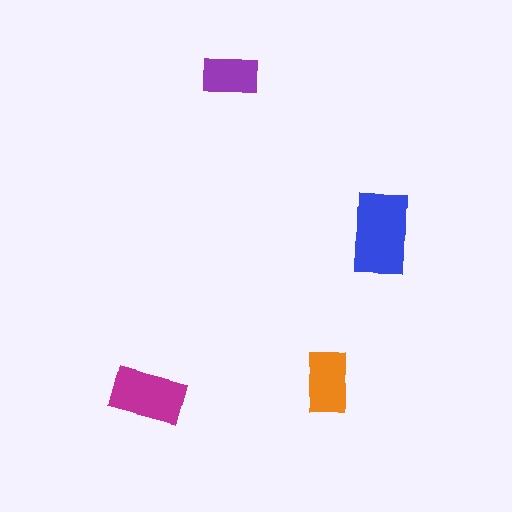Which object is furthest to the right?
The blue rectangle is rightmost.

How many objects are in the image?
There are 4 objects in the image.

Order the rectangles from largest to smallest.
the blue one, the magenta one, the orange one, the purple one.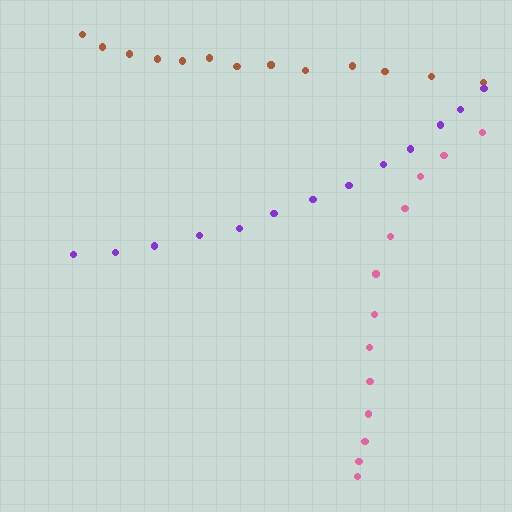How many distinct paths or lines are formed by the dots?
There are 3 distinct paths.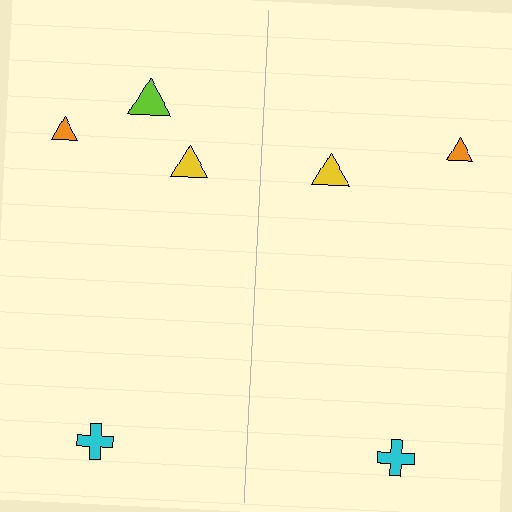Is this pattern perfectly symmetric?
No, the pattern is not perfectly symmetric. A lime triangle is missing from the right side.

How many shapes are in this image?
There are 7 shapes in this image.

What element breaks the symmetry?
A lime triangle is missing from the right side.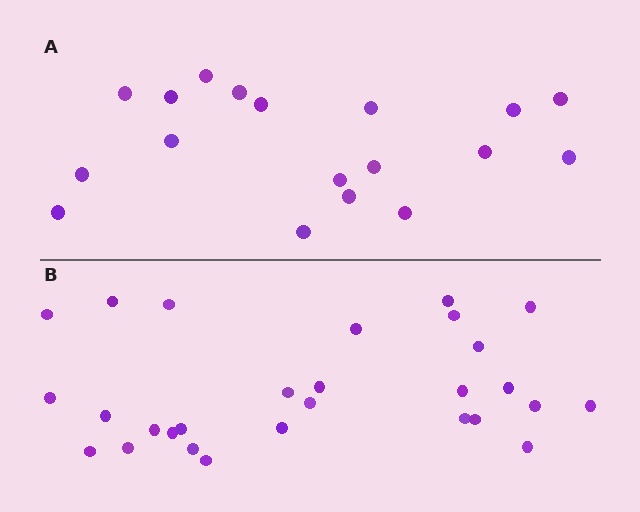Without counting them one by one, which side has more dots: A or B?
Region B (the bottom region) has more dots.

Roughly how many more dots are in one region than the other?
Region B has roughly 10 or so more dots than region A.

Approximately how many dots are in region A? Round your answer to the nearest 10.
About 20 dots. (The exact count is 18, which rounds to 20.)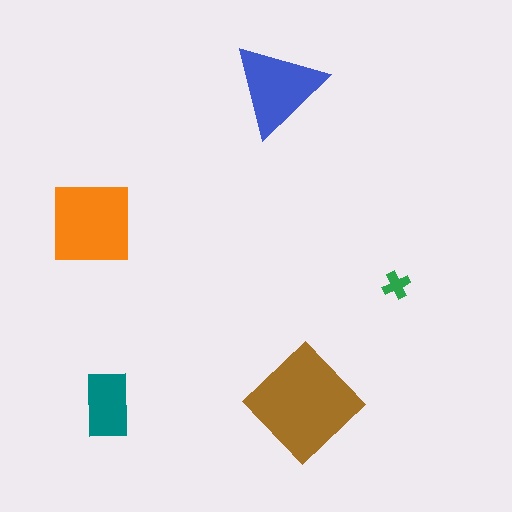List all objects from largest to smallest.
The brown diamond, the orange square, the blue triangle, the teal rectangle, the green cross.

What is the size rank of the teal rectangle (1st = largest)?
4th.